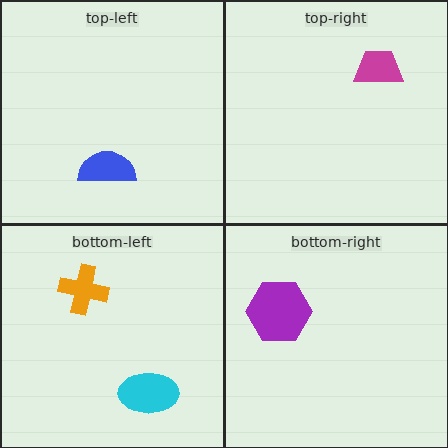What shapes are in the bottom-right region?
The purple hexagon.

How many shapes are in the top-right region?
1.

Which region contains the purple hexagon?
The bottom-right region.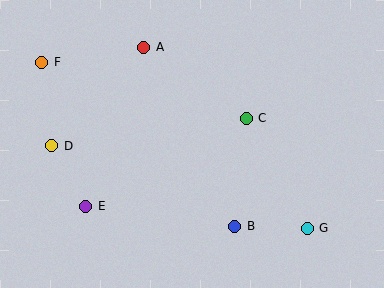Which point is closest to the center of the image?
Point C at (246, 118) is closest to the center.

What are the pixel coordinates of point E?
Point E is at (86, 206).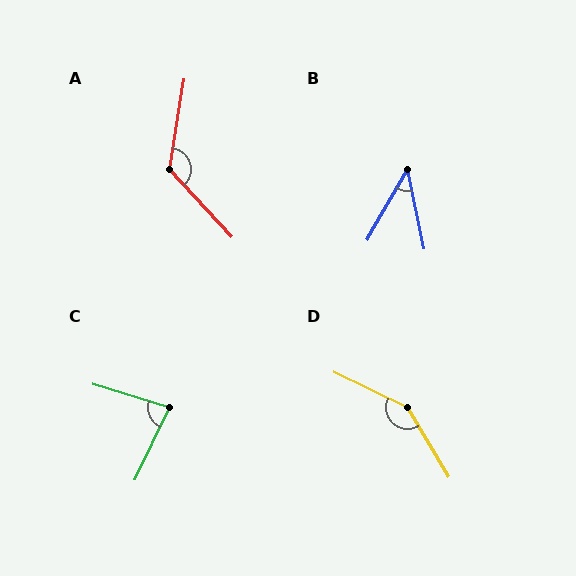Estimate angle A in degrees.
Approximately 128 degrees.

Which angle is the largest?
D, at approximately 146 degrees.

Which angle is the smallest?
B, at approximately 42 degrees.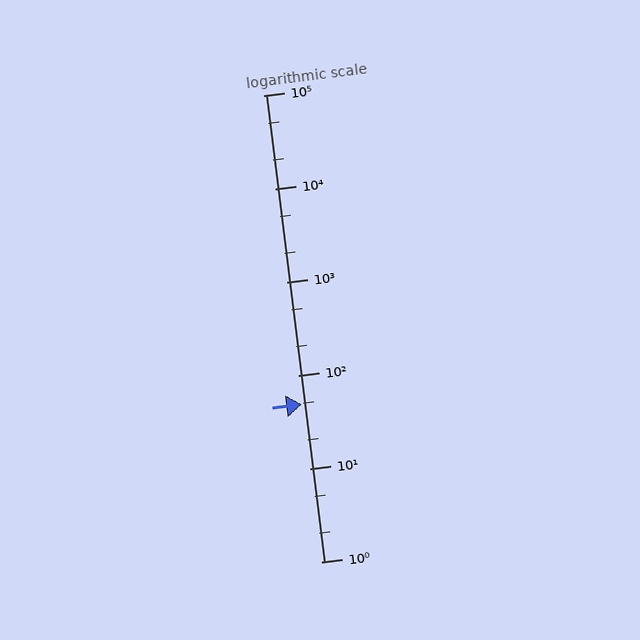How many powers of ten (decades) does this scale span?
The scale spans 5 decades, from 1 to 100000.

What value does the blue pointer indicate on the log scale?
The pointer indicates approximately 49.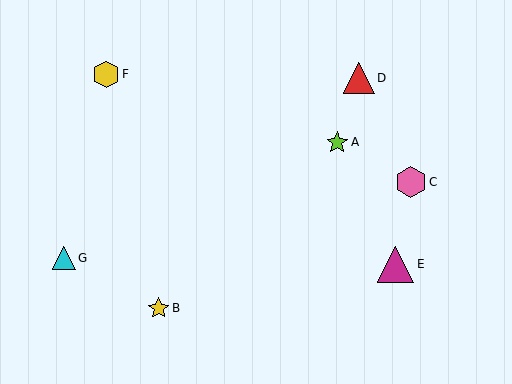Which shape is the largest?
The magenta triangle (labeled E) is the largest.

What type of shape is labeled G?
Shape G is a cyan triangle.